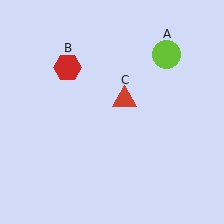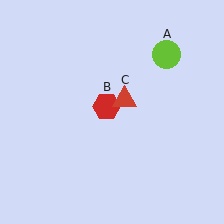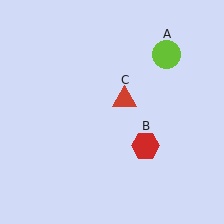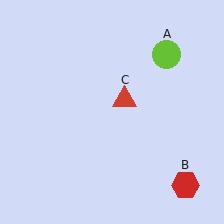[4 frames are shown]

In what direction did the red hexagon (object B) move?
The red hexagon (object B) moved down and to the right.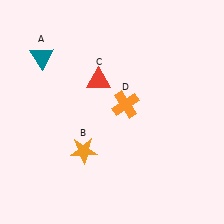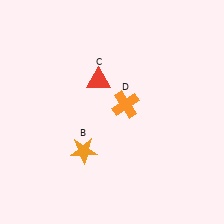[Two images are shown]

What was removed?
The teal triangle (A) was removed in Image 2.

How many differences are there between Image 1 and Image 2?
There is 1 difference between the two images.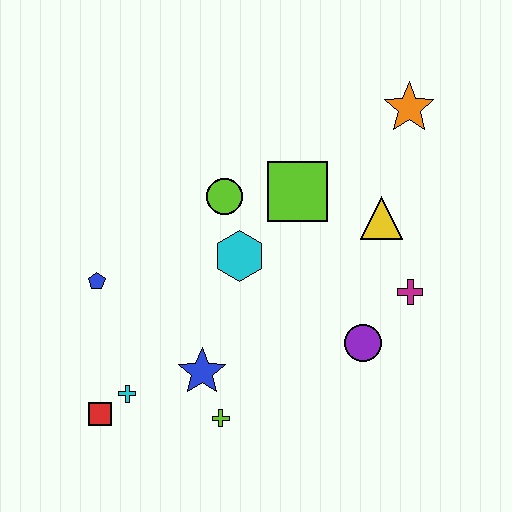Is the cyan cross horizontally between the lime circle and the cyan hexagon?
No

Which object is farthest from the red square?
The orange star is farthest from the red square.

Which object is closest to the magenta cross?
The purple circle is closest to the magenta cross.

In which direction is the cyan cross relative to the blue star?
The cyan cross is to the left of the blue star.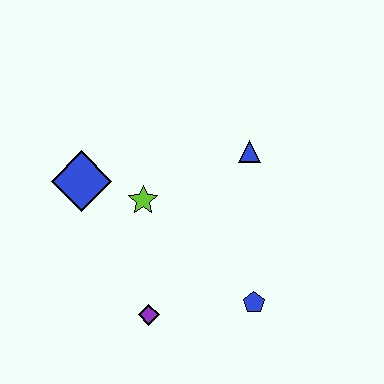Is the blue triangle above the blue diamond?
Yes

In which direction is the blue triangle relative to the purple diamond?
The blue triangle is above the purple diamond.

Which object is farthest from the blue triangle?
The purple diamond is farthest from the blue triangle.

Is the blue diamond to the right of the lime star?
No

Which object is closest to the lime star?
The blue diamond is closest to the lime star.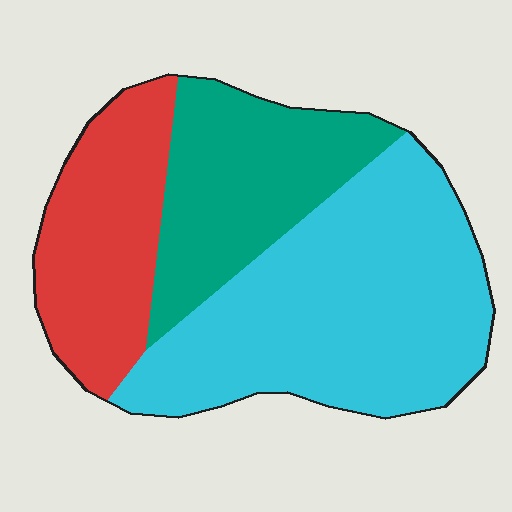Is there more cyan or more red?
Cyan.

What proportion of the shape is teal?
Teal covers roughly 25% of the shape.